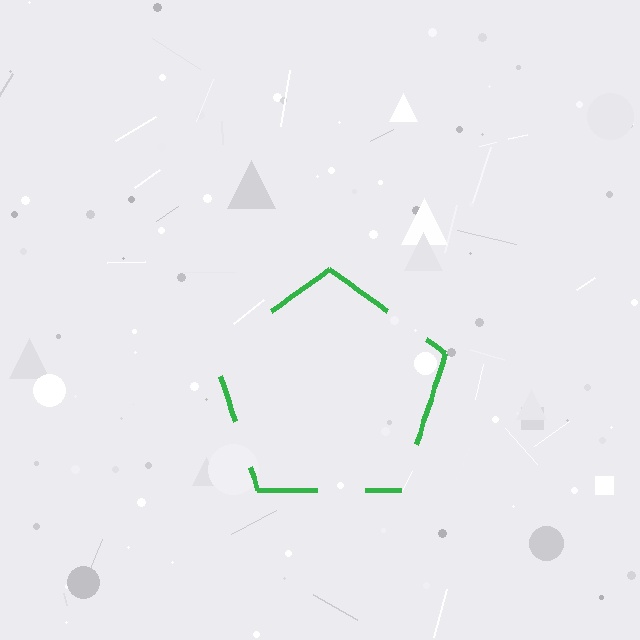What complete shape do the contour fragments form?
The contour fragments form a pentagon.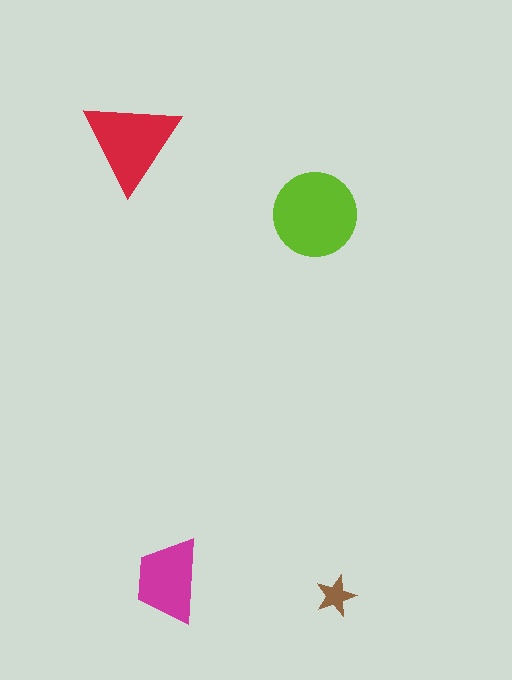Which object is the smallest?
The brown star.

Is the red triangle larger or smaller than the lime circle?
Smaller.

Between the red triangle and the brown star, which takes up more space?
The red triangle.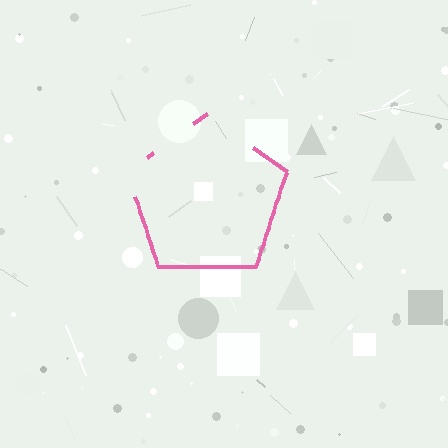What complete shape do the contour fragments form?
The contour fragments form a pentagon.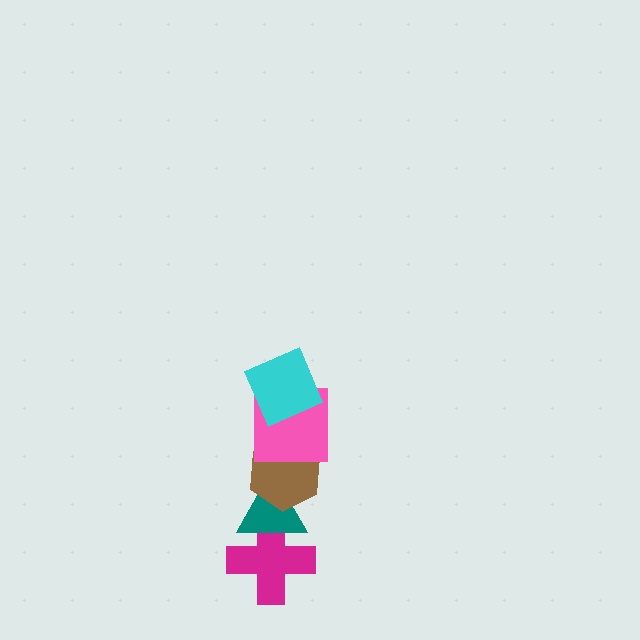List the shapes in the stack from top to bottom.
From top to bottom: the cyan square, the pink square, the brown hexagon, the teal triangle, the magenta cross.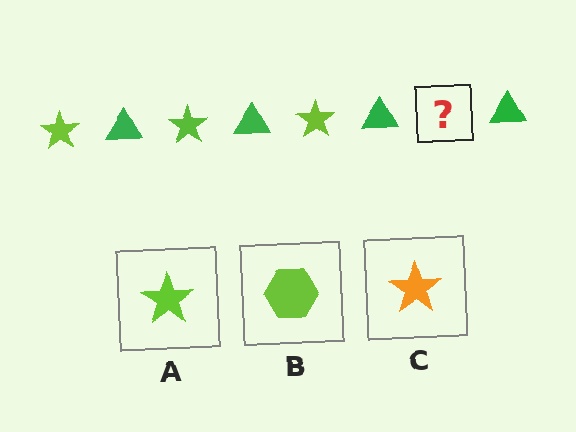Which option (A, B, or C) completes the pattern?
A.